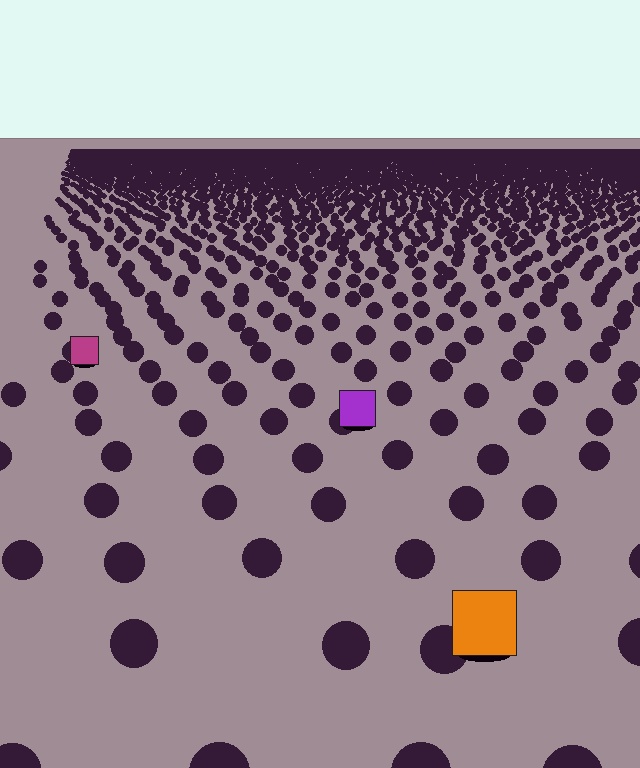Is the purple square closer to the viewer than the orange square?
No. The orange square is closer — you can tell from the texture gradient: the ground texture is coarser near it.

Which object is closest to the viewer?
The orange square is closest. The texture marks near it are larger and more spread out.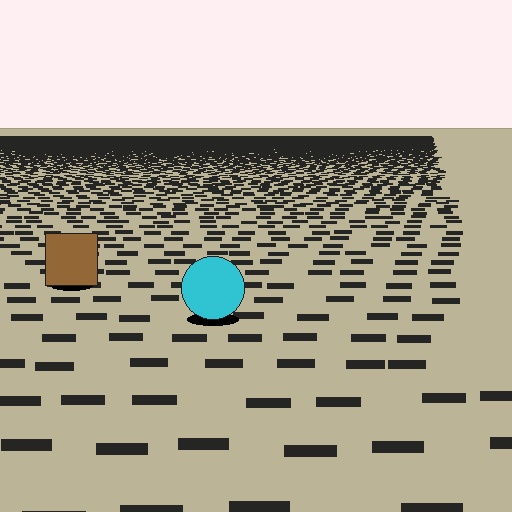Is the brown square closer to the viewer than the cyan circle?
No. The cyan circle is closer — you can tell from the texture gradient: the ground texture is coarser near it.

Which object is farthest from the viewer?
The brown square is farthest from the viewer. It appears smaller and the ground texture around it is denser.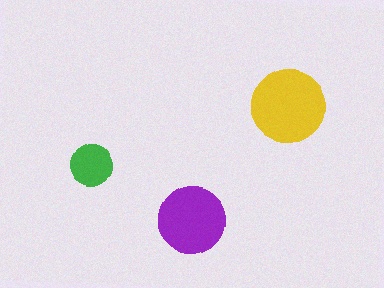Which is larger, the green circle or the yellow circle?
The yellow one.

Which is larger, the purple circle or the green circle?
The purple one.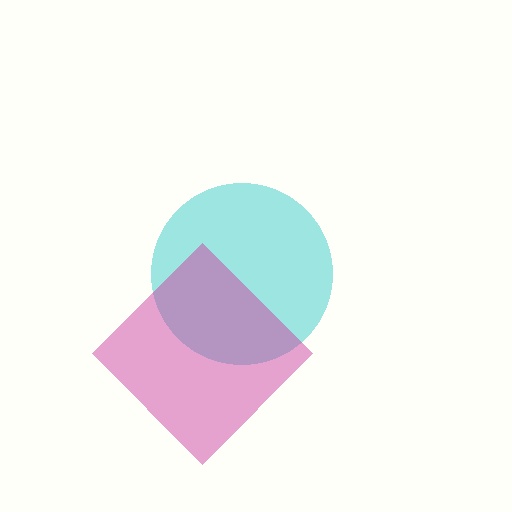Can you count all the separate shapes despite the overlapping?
Yes, there are 2 separate shapes.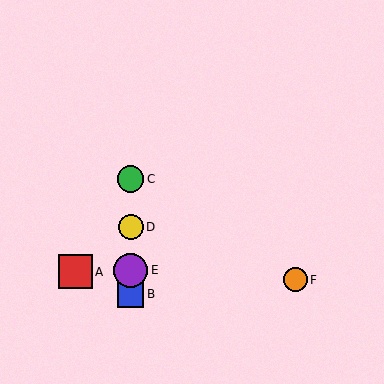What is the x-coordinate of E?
Object E is at x≈131.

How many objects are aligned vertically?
4 objects (B, C, D, E) are aligned vertically.